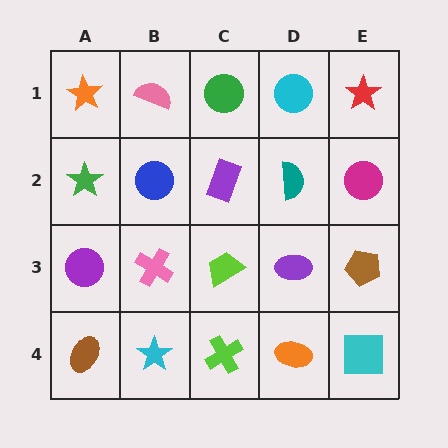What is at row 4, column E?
A cyan square.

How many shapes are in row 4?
5 shapes.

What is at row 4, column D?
An orange ellipse.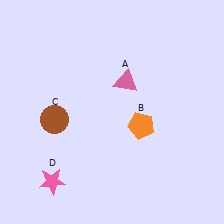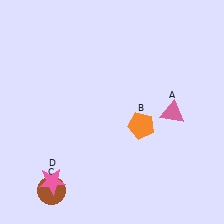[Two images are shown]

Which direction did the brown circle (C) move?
The brown circle (C) moved down.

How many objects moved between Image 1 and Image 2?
2 objects moved between the two images.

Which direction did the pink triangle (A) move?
The pink triangle (A) moved right.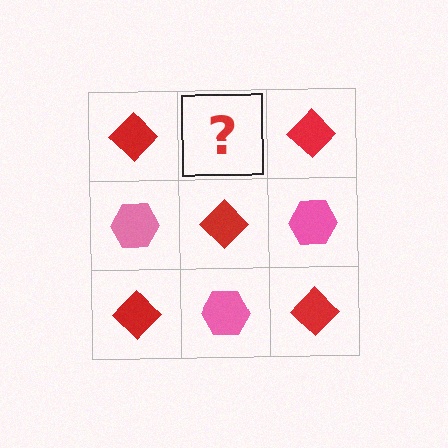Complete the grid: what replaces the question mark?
The question mark should be replaced with a pink hexagon.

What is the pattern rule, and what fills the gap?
The rule is that it alternates red diamond and pink hexagon in a checkerboard pattern. The gap should be filled with a pink hexagon.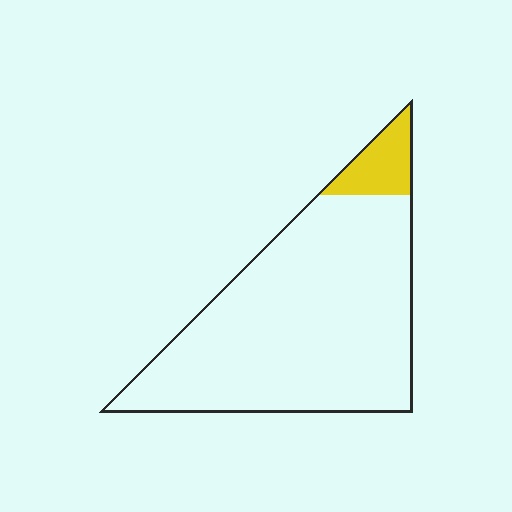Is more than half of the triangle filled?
No.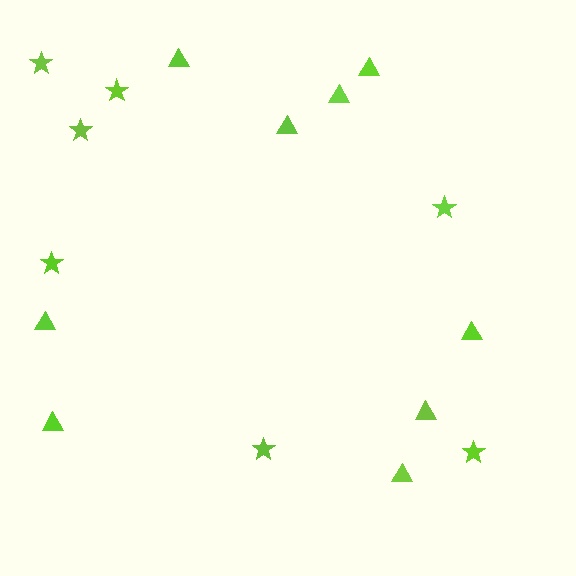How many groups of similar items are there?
There are 2 groups: one group of stars (7) and one group of triangles (9).